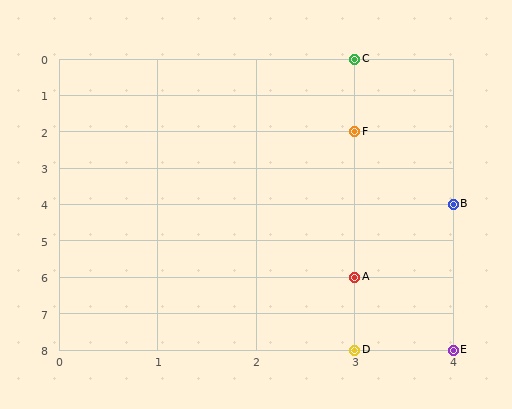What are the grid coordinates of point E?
Point E is at grid coordinates (4, 8).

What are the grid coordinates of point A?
Point A is at grid coordinates (3, 6).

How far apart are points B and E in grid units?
Points B and E are 4 rows apart.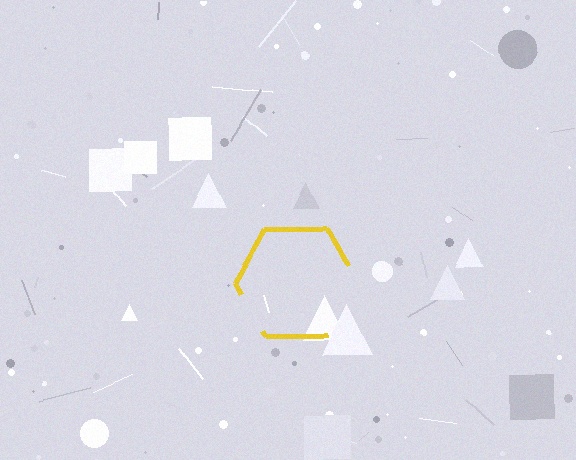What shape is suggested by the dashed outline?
The dashed outline suggests a hexagon.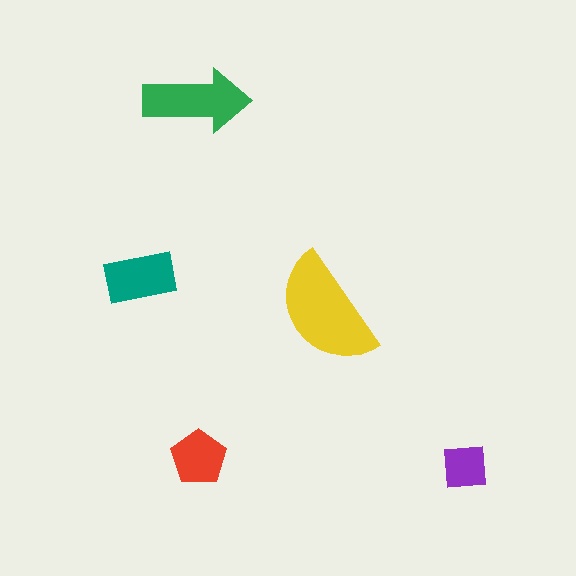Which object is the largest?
The yellow semicircle.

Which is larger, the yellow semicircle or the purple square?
The yellow semicircle.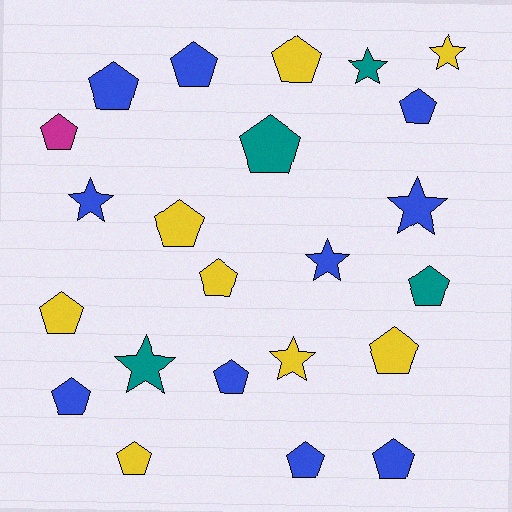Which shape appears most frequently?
Pentagon, with 16 objects.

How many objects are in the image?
There are 23 objects.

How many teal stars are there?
There are 2 teal stars.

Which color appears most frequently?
Blue, with 10 objects.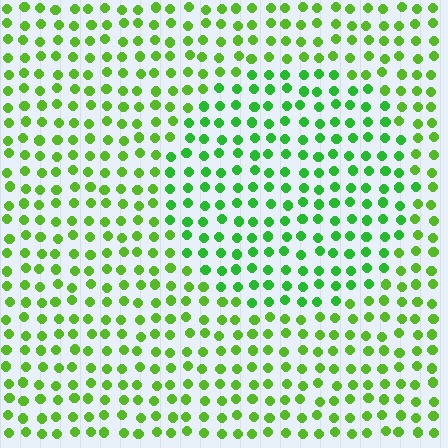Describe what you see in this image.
The image is filled with small lime elements in a uniform arrangement. A circle-shaped region is visible where the elements are tinted to a slightly different hue, forming a subtle color boundary.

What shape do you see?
I see a circle.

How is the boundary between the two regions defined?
The boundary is defined purely by a slight shift in hue (about 23 degrees). Spacing, size, and orientation are identical on both sides.